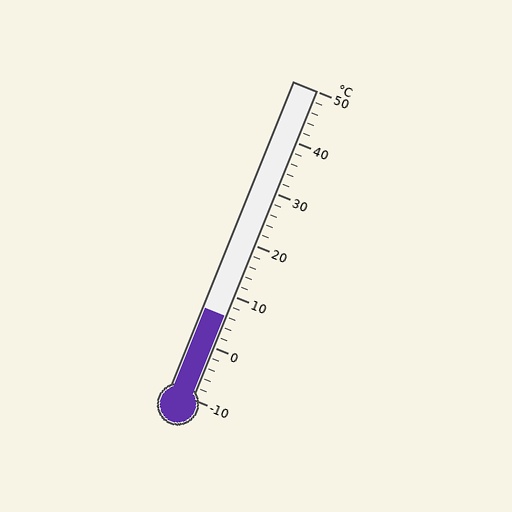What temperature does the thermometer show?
The thermometer shows approximately 6°C.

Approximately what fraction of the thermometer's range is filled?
The thermometer is filled to approximately 25% of its range.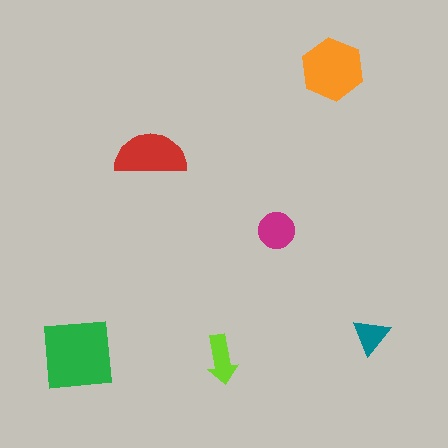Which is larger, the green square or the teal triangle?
The green square.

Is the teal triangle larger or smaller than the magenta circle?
Smaller.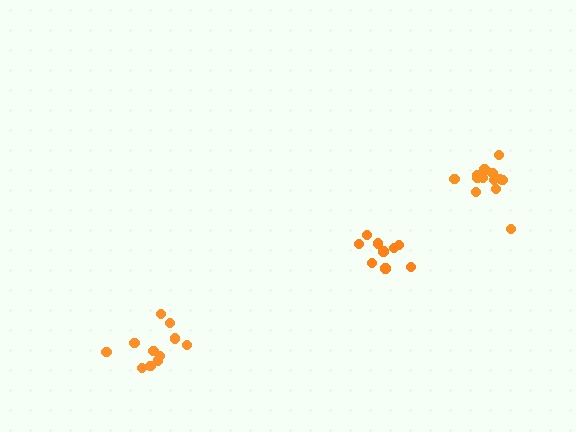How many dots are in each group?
Group 1: 9 dots, Group 2: 13 dots, Group 3: 11 dots (33 total).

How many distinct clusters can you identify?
There are 3 distinct clusters.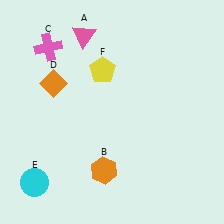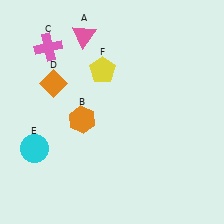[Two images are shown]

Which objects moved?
The objects that moved are: the orange hexagon (B), the cyan circle (E).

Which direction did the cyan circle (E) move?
The cyan circle (E) moved up.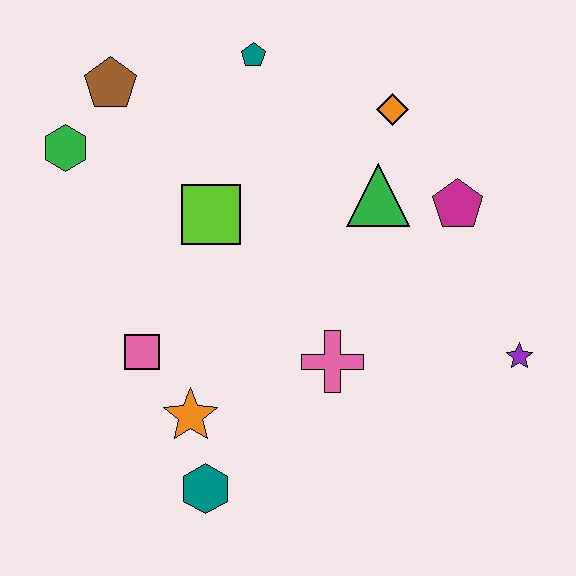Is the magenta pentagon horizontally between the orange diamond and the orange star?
No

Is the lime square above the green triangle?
No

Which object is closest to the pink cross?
The orange star is closest to the pink cross.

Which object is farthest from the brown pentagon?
The purple star is farthest from the brown pentagon.